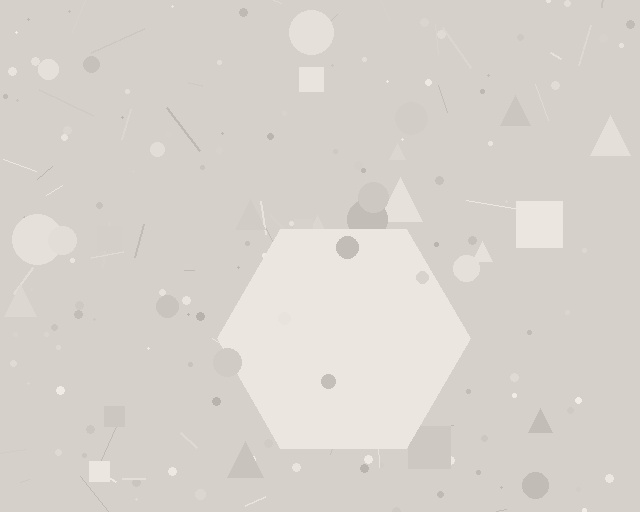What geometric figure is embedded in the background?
A hexagon is embedded in the background.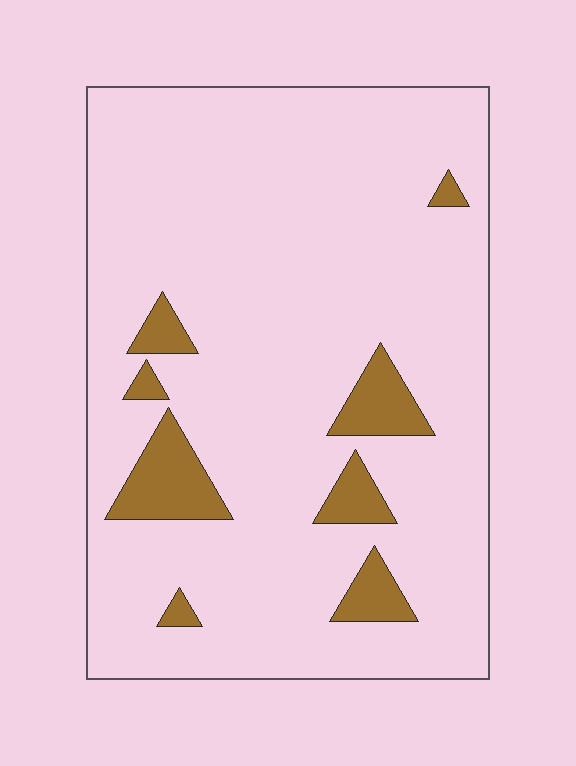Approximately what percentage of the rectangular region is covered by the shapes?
Approximately 10%.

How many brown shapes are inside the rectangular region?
8.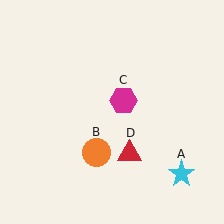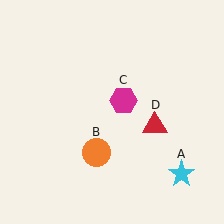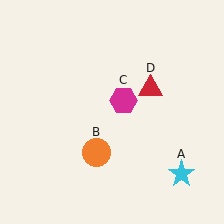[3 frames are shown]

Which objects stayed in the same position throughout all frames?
Cyan star (object A) and orange circle (object B) and magenta hexagon (object C) remained stationary.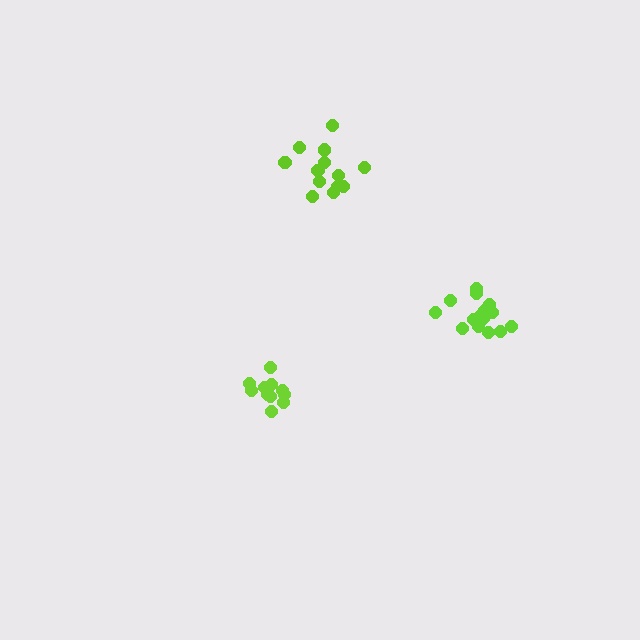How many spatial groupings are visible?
There are 3 spatial groupings.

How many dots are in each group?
Group 1: 11 dots, Group 2: 16 dots, Group 3: 13 dots (40 total).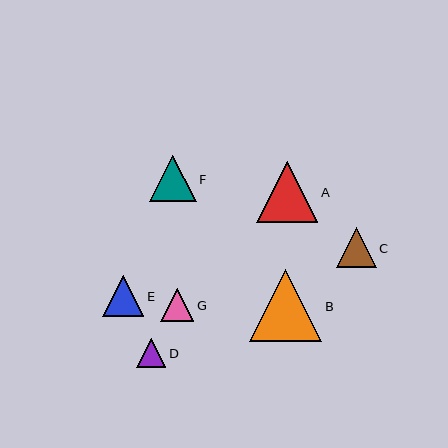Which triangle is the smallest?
Triangle D is the smallest with a size of approximately 29 pixels.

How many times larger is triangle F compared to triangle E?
Triangle F is approximately 1.1 times the size of triangle E.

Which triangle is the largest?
Triangle B is the largest with a size of approximately 73 pixels.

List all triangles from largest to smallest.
From largest to smallest: B, A, F, E, C, G, D.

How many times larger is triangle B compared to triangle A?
Triangle B is approximately 1.2 times the size of triangle A.